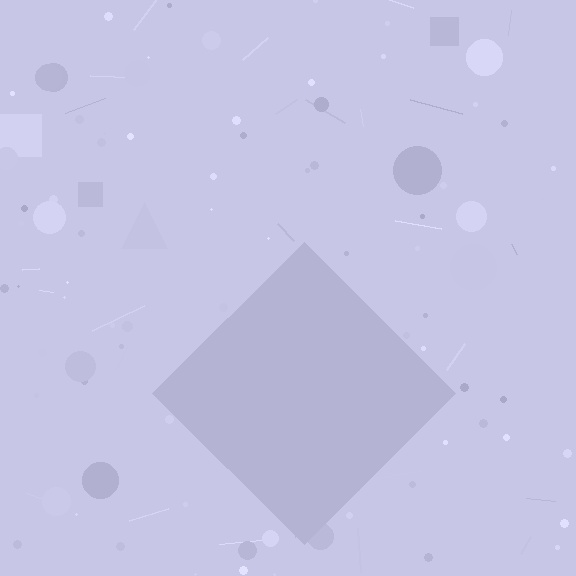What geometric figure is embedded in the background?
A diamond is embedded in the background.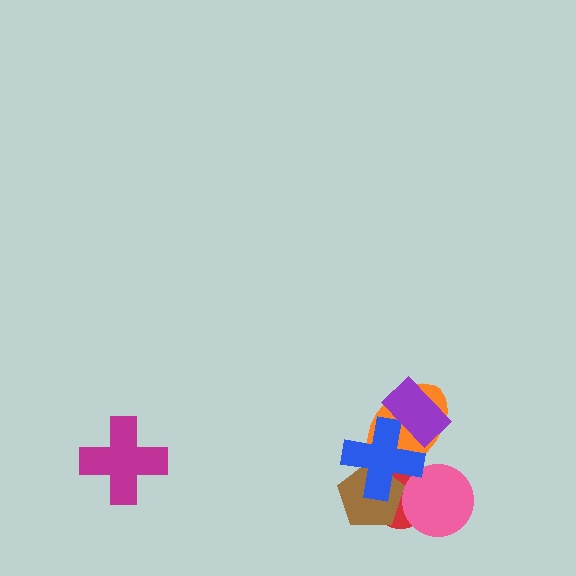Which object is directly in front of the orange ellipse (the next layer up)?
The blue cross is directly in front of the orange ellipse.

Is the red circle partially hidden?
Yes, it is partially covered by another shape.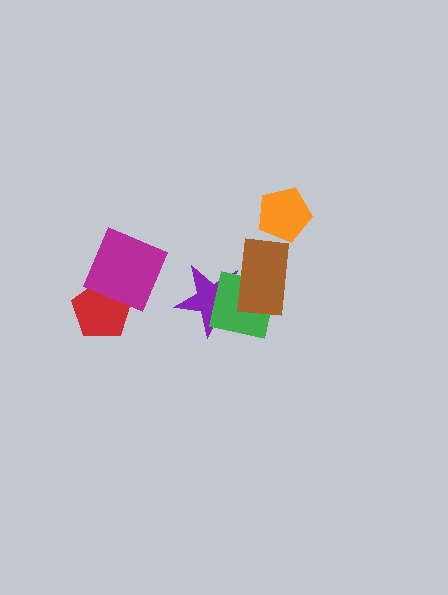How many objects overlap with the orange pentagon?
0 objects overlap with the orange pentagon.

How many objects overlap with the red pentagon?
1 object overlaps with the red pentagon.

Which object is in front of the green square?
The brown rectangle is in front of the green square.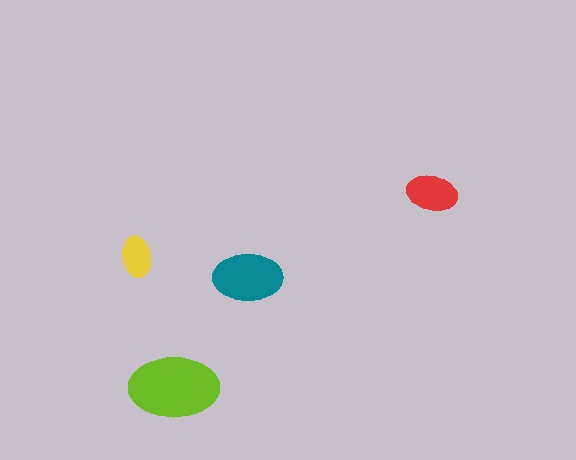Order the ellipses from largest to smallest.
the lime one, the teal one, the red one, the yellow one.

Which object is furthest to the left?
The yellow ellipse is leftmost.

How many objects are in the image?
There are 4 objects in the image.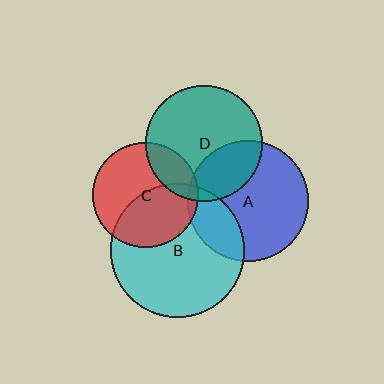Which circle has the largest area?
Circle B (cyan).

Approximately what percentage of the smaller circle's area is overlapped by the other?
Approximately 5%.